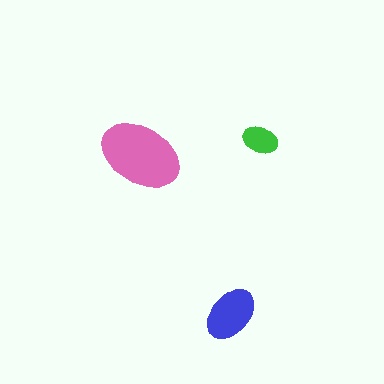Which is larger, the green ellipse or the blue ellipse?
The blue one.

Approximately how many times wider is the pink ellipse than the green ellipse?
About 2.5 times wider.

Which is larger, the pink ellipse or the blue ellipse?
The pink one.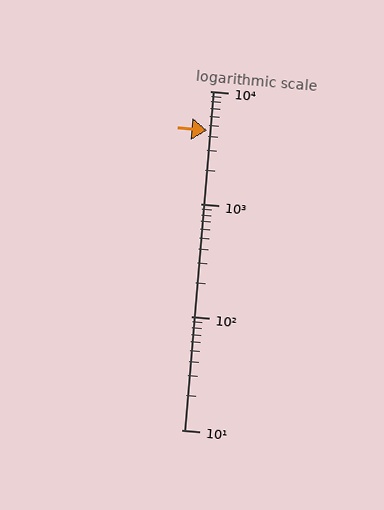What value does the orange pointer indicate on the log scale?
The pointer indicates approximately 4500.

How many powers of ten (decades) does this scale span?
The scale spans 3 decades, from 10 to 10000.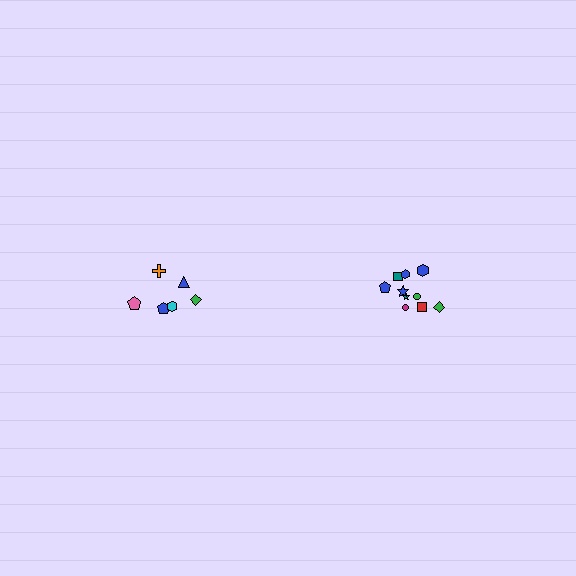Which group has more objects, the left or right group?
The right group.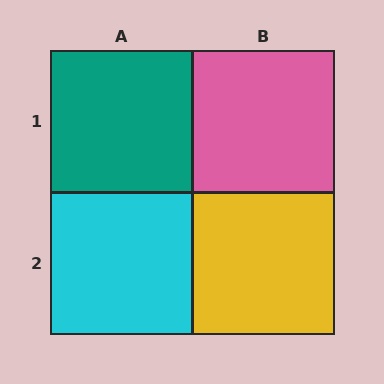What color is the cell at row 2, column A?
Cyan.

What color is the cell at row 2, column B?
Yellow.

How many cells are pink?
1 cell is pink.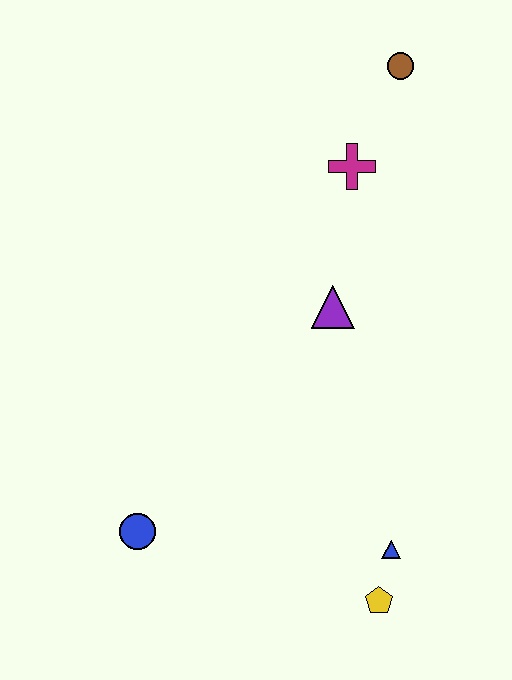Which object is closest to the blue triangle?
The yellow pentagon is closest to the blue triangle.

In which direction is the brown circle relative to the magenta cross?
The brown circle is above the magenta cross.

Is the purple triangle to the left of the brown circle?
Yes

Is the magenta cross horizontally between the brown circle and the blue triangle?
No